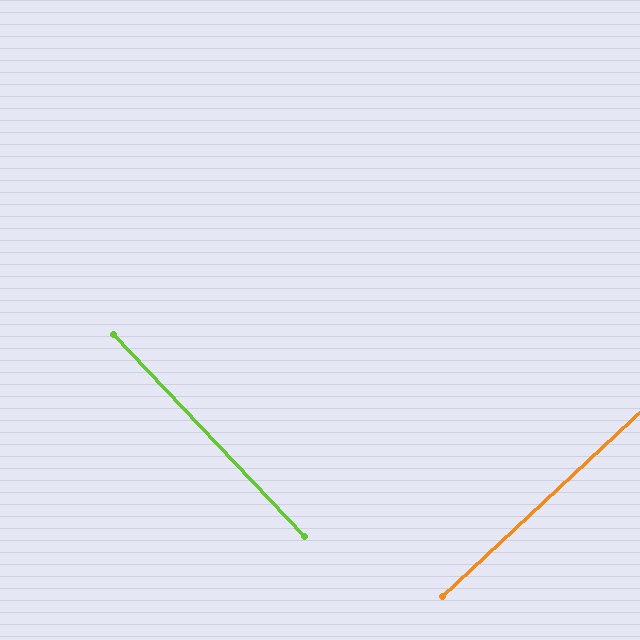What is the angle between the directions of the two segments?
Approximately 90 degrees.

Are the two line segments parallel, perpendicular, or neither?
Perpendicular — they meet at approximately 90°.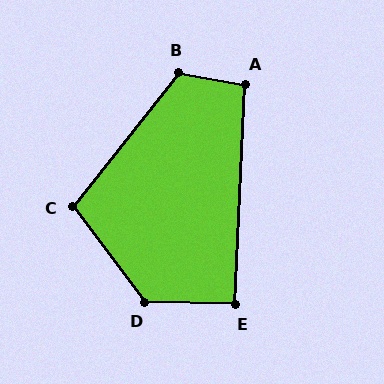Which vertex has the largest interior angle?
D, at approximately 128 degrees.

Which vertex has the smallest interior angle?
E, at approximately 92 degrees.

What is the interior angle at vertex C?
Approximately 105 degrees (obtuse).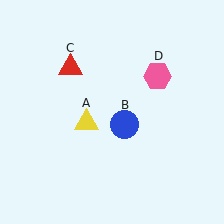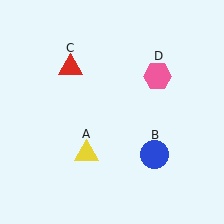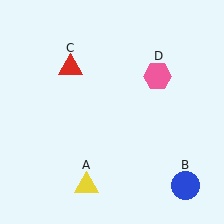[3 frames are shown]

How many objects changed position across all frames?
2 objects changed position: yellow triangle (object A), blue circle (object B).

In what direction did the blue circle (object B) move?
The blue circle (object B) moved down and to the right.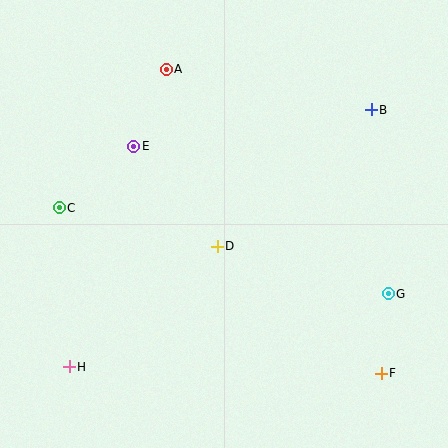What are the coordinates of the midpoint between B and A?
The midpoint between B and A is at (269, 90).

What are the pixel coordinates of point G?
Point G is at (388, 294).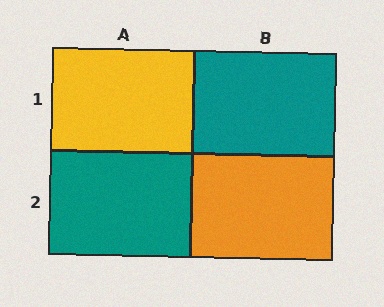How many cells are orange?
1 cell is orange.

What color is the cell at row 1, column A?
Yellow.